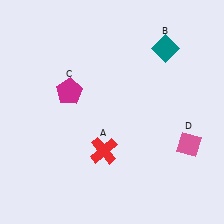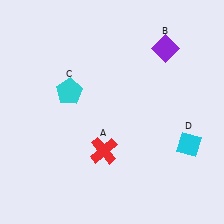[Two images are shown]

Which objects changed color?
B changed from teal to purple. C changed from magenta to cyan. D changed from pink to cyan.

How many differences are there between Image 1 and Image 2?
There are 3 differences between the two images.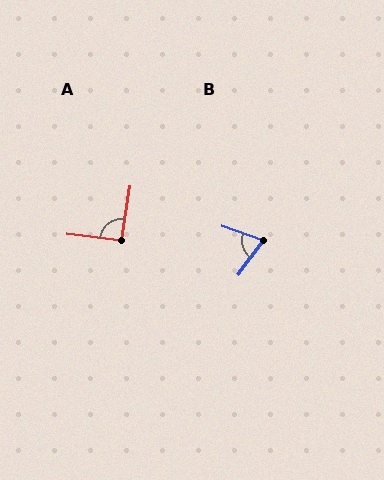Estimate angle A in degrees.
Approximately 92 degrees.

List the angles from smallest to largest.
B (73°), A (92°).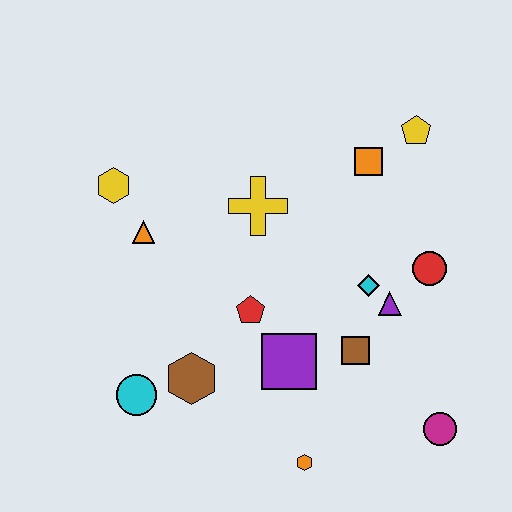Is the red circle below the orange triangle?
Yes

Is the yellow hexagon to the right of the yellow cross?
No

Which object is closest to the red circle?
The purple triangle is closest to the red circle.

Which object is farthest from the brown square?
The yellow hexagon is farthest from the brown square.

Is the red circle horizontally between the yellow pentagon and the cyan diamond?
No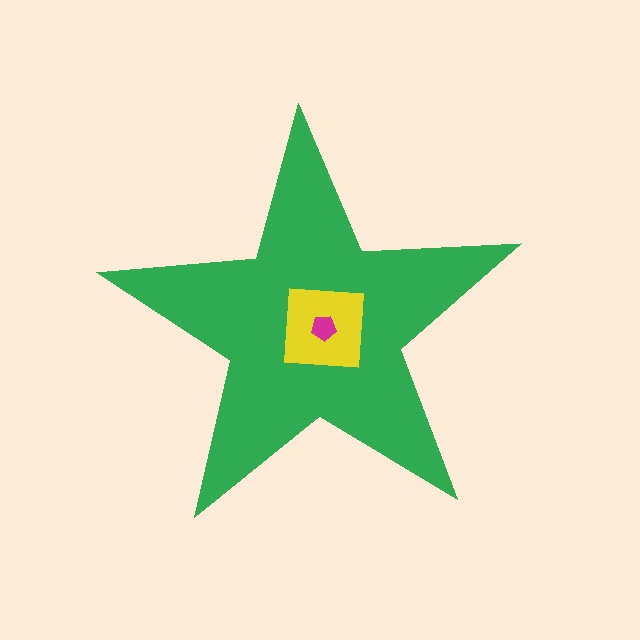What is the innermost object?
The magenta pentagon.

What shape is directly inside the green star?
The yellow square.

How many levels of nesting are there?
3.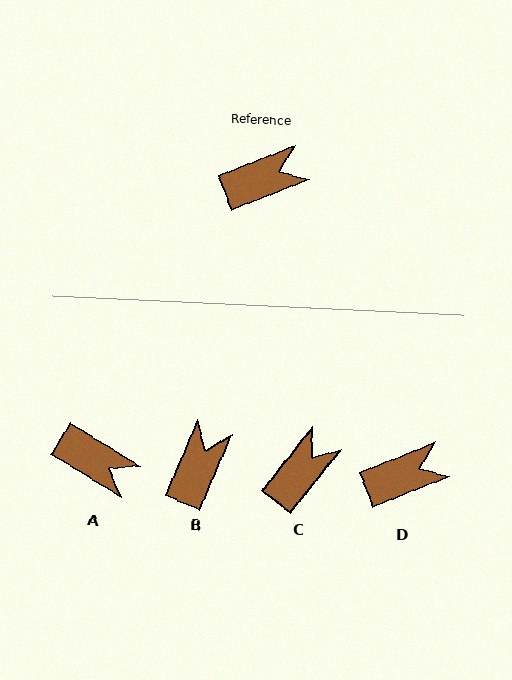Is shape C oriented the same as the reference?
No, it is off by about 30 degrees.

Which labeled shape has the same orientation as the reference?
D.